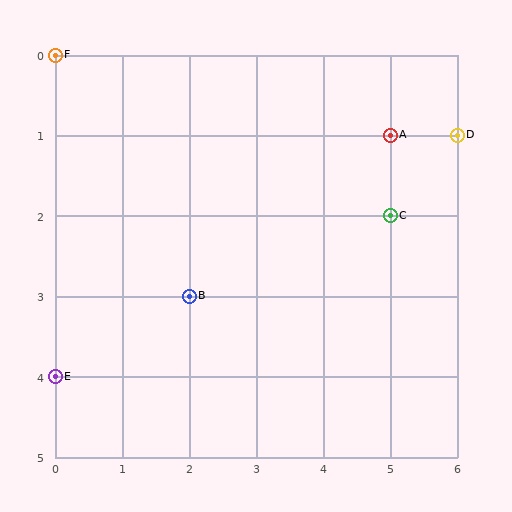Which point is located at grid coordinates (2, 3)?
Point B is at (2, 3).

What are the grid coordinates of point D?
Point D is at grid coordinates (6, 1).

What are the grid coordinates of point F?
Point F is at grid coordinates (0, 0).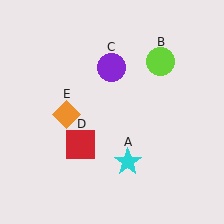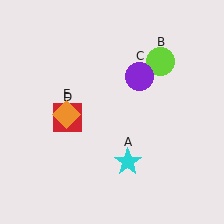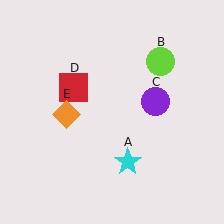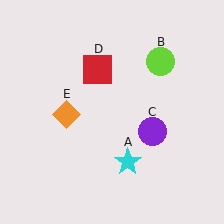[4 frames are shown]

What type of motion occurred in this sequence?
The purple circle (object C), red square (object D) rotated clockwise around the center of the scene.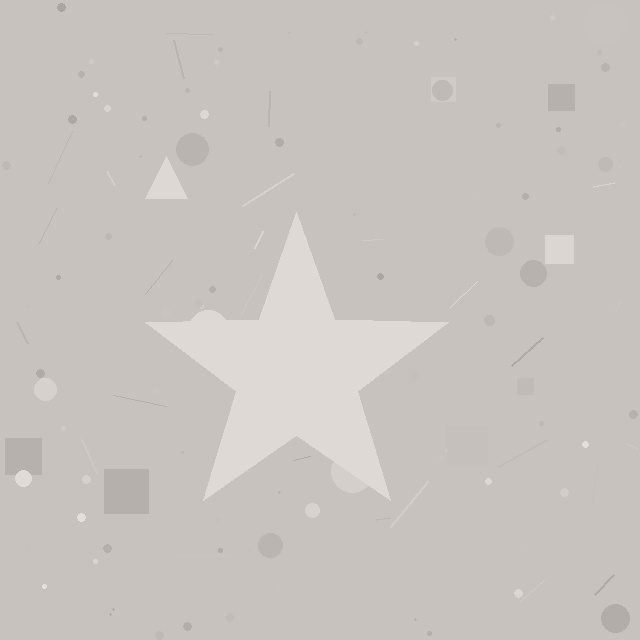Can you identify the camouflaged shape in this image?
The camouflaged shape is a star.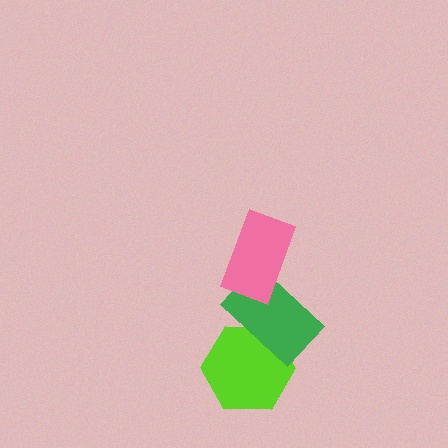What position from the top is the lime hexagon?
The lime hexagon is 3rd from the top.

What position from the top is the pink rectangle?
The pink rectangle is 1st from the top.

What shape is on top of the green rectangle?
The pink rectangle is on top of the green rectangle.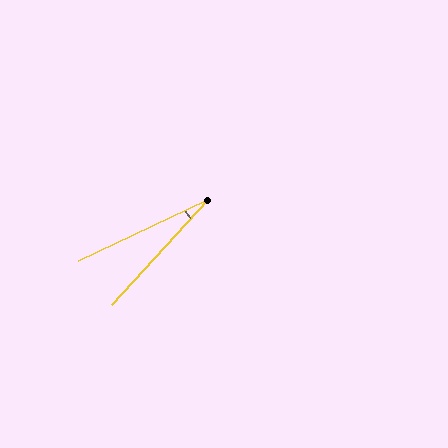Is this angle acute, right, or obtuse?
It is acute.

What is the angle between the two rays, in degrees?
Approximately 22 degrees.